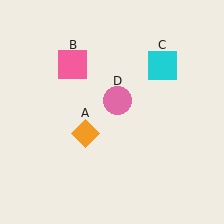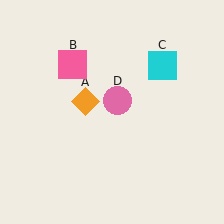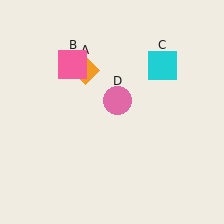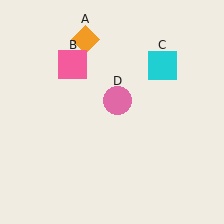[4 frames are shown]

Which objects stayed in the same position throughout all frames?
Pink square (object B) and cyan square (object C) and pink circle (object D) remained stationary.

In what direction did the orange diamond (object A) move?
The orange diamond (object A) moved up.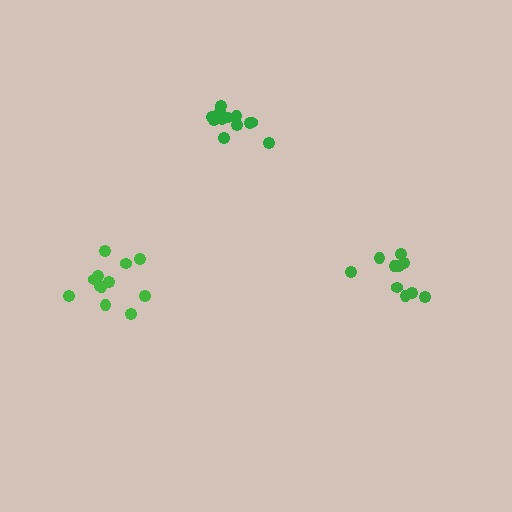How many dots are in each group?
Group 1: 12 dots, Group 2: 12 dots, Group 3: 10 dots (34 total).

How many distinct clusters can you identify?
There are 3 distinct clusters.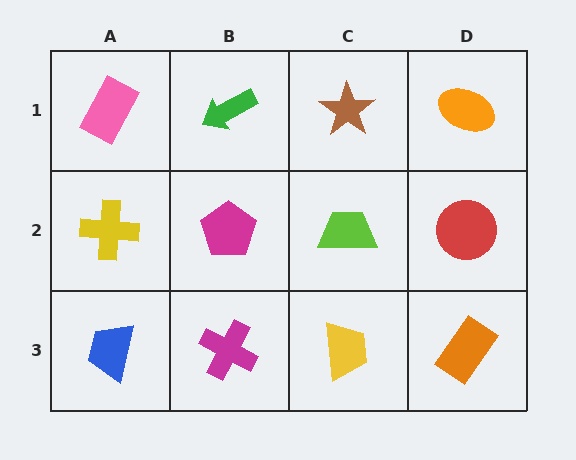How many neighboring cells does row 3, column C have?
3.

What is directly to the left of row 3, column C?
A magenta cross.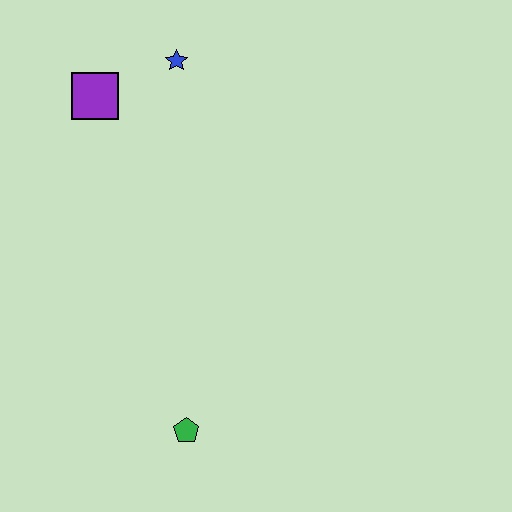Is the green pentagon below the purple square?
Yes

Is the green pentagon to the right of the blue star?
Yes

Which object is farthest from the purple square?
The green pentagon is farthest from the purple square.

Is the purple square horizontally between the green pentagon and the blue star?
No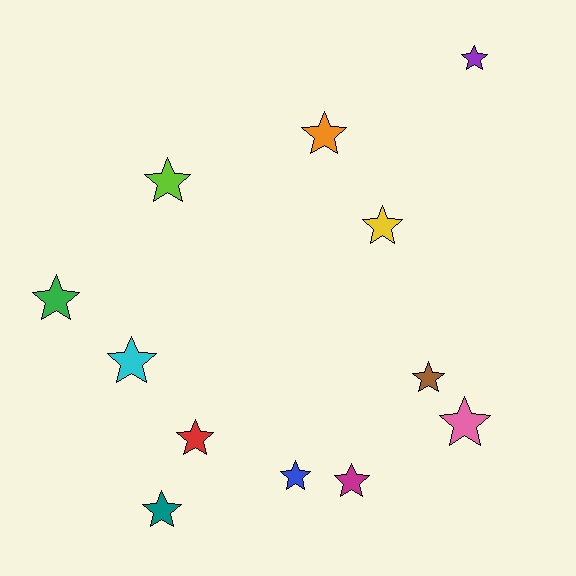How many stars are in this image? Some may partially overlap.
There are 12 stars.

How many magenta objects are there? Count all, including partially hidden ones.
There is 1 magenta object.